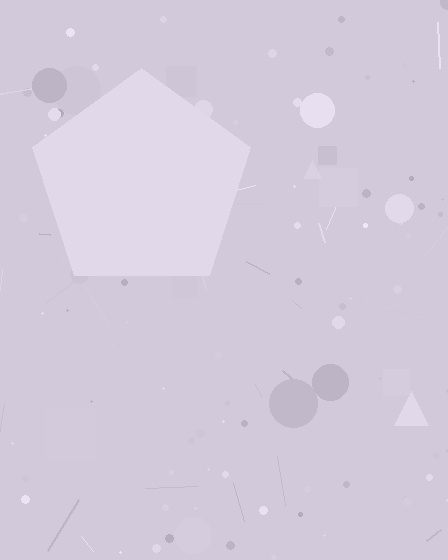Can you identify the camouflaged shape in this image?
The camouflaged shape is a pentagon.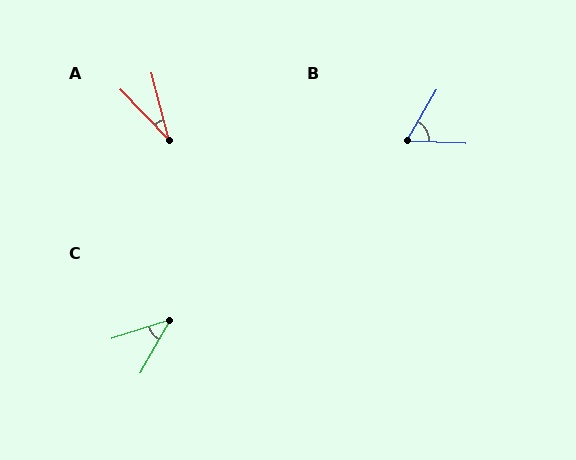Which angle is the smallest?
A, at approximately 29 degrees.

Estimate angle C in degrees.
Approximately 44 degrees.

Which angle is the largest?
B, at approximately 62 degrees.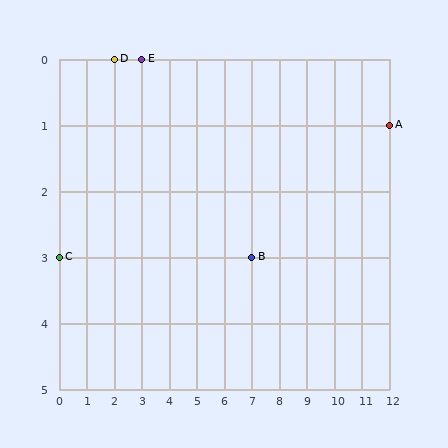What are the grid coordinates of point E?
Point E is at grid coordinates (3, 0).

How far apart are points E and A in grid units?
Points E and A are 9 columns and 1 row apart (about 9.1 grid units diagonally).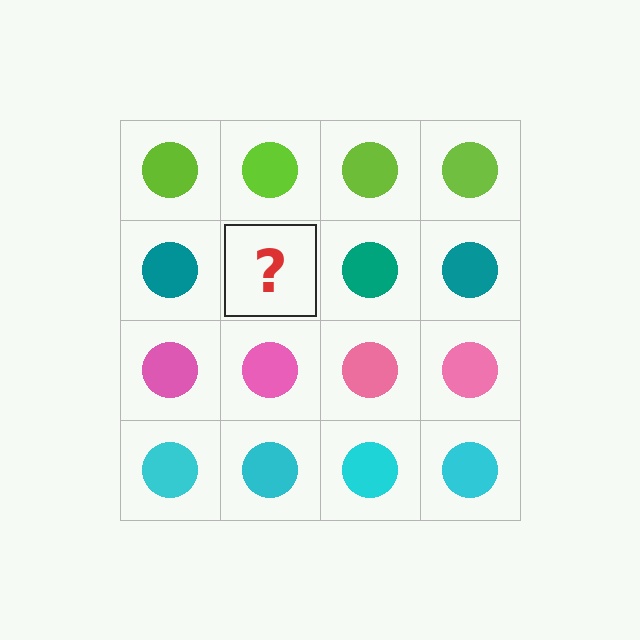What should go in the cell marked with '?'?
The missing cell should contain a teal circle.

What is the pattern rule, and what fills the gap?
The rule is that each row has a consistent color. The gap should be filled with a teal circle.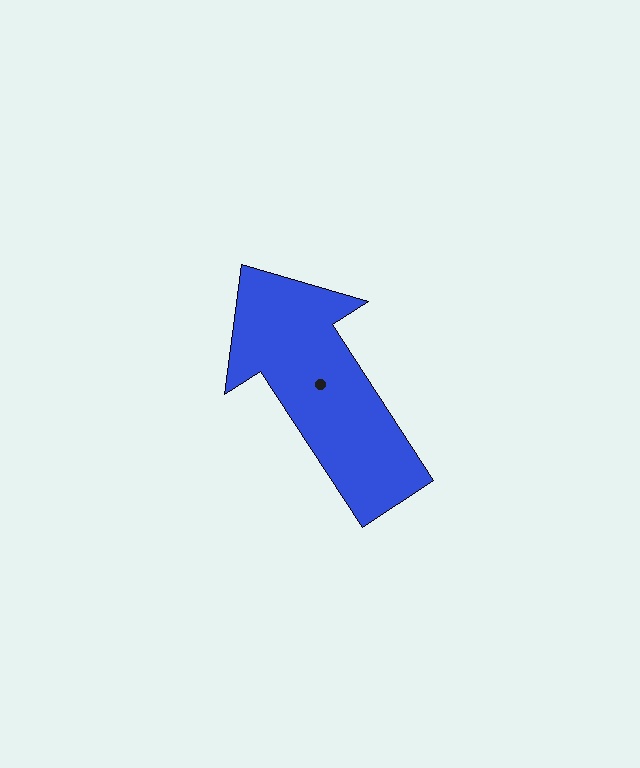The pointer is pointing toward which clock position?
Roughly 11 o'clock.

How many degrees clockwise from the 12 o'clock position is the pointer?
Approximately 327 degrees.